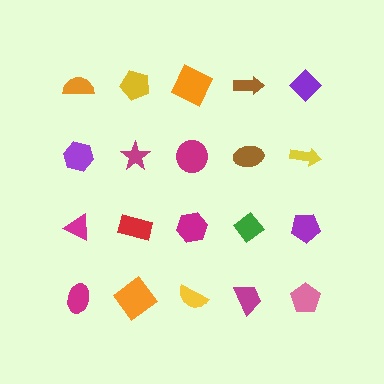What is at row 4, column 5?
A pink pentagon.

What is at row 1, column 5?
A purple diamond.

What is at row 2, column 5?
A yellow arrow.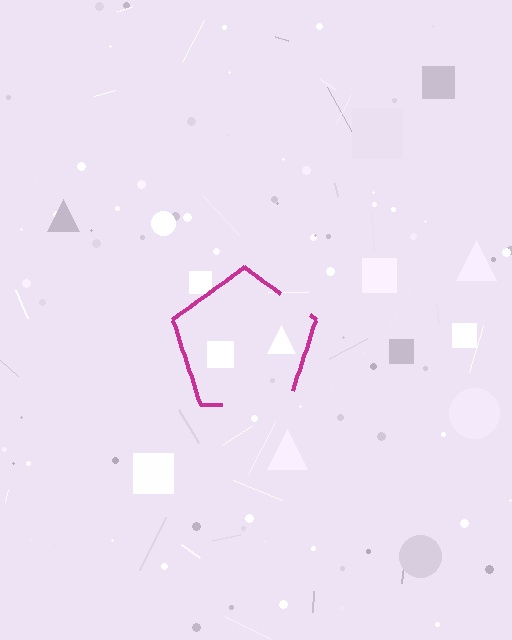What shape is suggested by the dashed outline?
The dashed outline suggests a pentagon.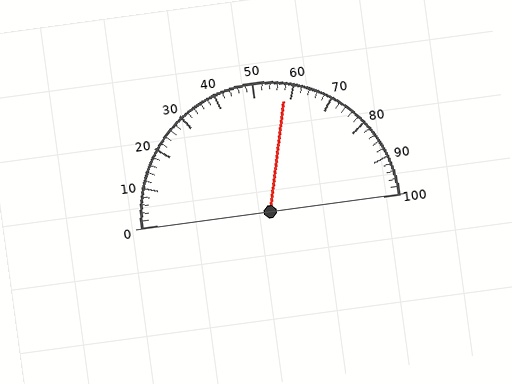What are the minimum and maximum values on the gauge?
The gauge ranges from 0 to 100.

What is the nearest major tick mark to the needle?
The nearest major tick mark is 60.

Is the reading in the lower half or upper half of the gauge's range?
The reading is in the upper half of the range (0 to 100).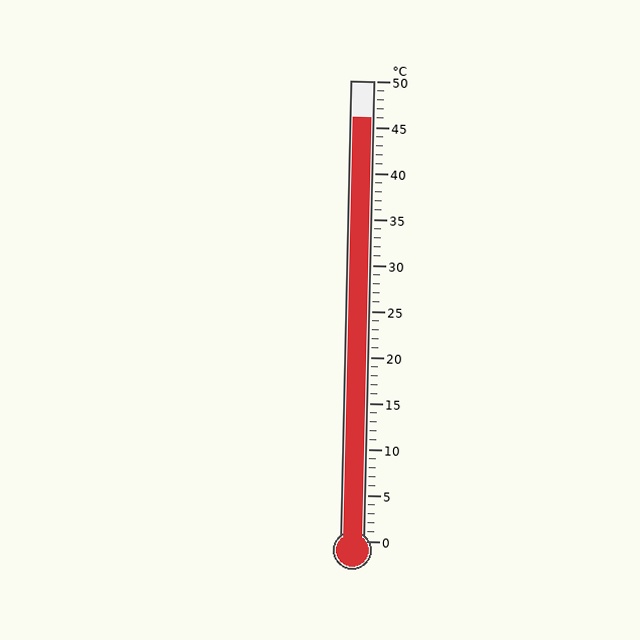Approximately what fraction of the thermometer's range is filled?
The thermometer is filled to approximately 90% of its range.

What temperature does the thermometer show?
The thermometer shows approximately 46°C.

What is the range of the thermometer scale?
The thermometer scale ranges from 0°C to 50°C.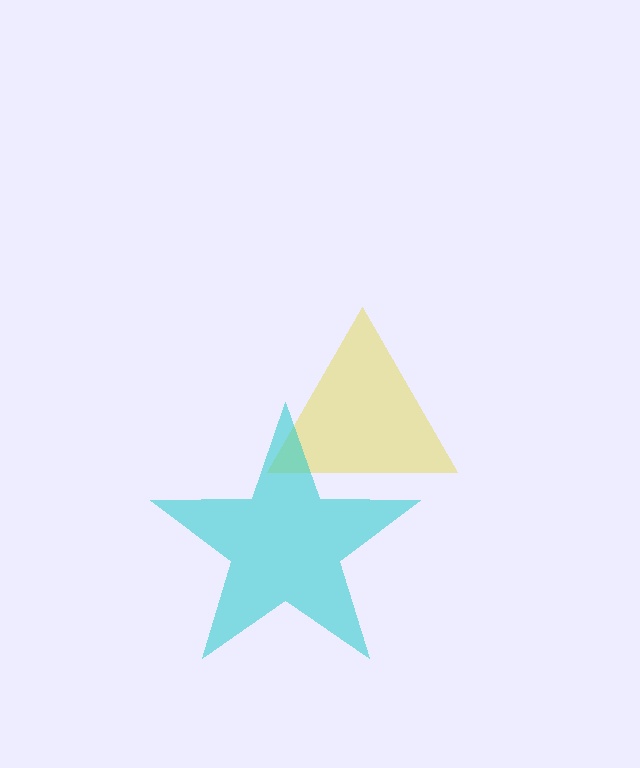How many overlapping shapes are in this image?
There are 2 overlapping shapes in the image.